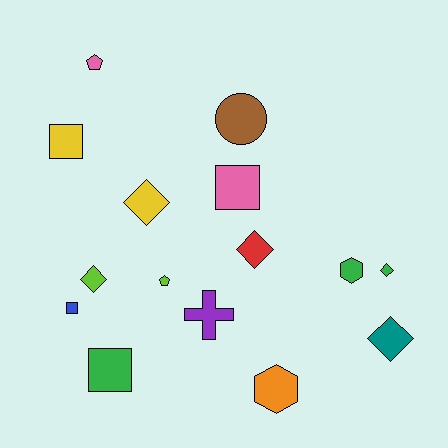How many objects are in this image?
There are 15 objects.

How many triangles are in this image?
There are no triangles.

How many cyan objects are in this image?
There are no cyan objects.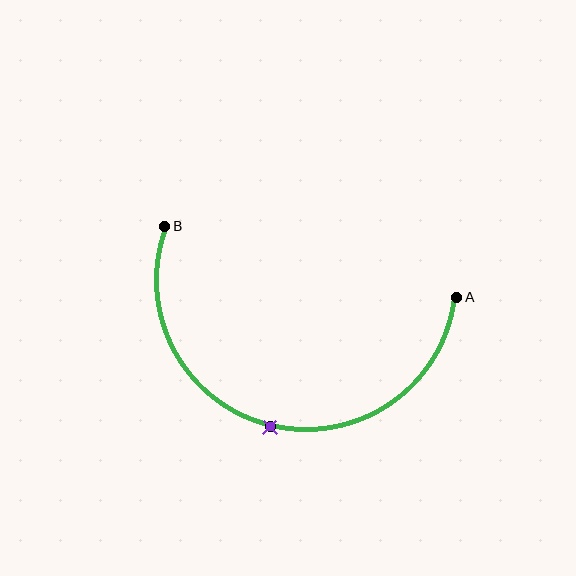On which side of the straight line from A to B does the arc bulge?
The arc bulges below the straight line connecting A and B.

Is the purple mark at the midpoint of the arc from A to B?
Yes. The purple mark lies on the arc at equal arc-length from both A and B — it is the arc midpoint.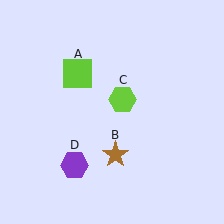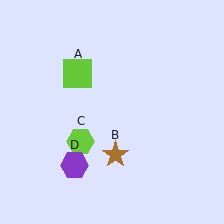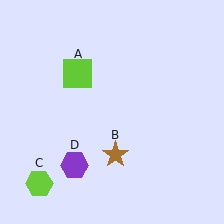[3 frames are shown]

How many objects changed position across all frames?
1 object changed position: lime hexagon (object C).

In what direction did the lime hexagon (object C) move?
The lime hexagon (object C) moved down and to the left.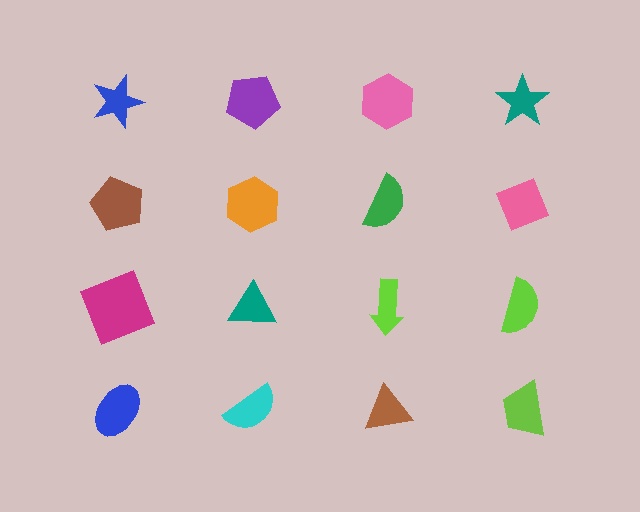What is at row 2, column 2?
An orange hexagon.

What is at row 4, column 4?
A lime trapezoid.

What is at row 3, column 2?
A teal triangle.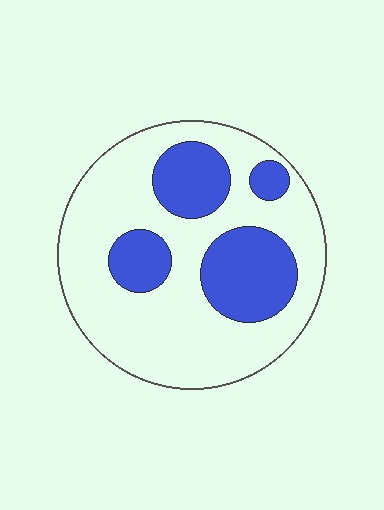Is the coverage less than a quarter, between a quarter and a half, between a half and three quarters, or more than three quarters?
Between a quarter and a half.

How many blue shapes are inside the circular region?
4.